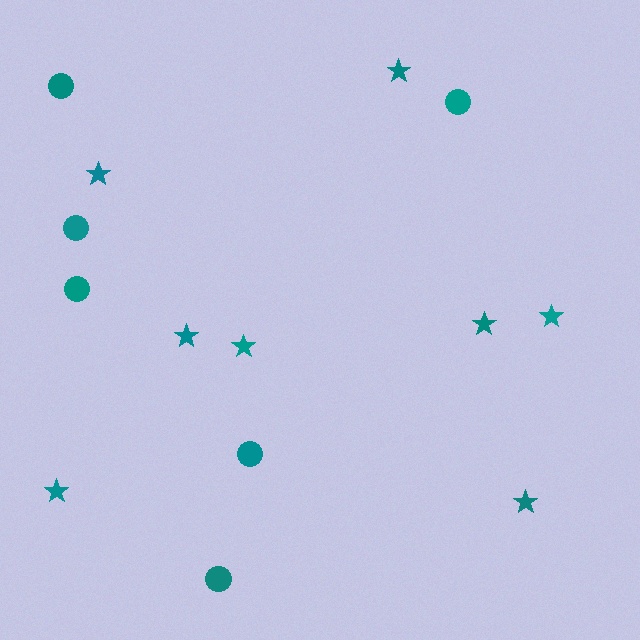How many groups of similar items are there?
There are 2 groups: one group of circles (6) and one group of stars (8).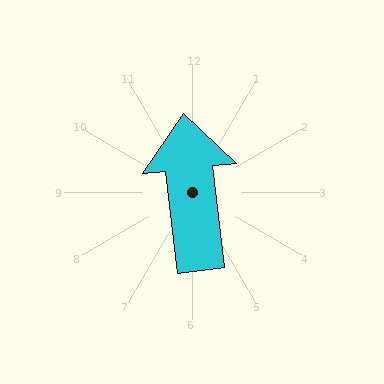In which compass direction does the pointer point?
North.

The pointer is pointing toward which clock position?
Roughly 12 o'clock.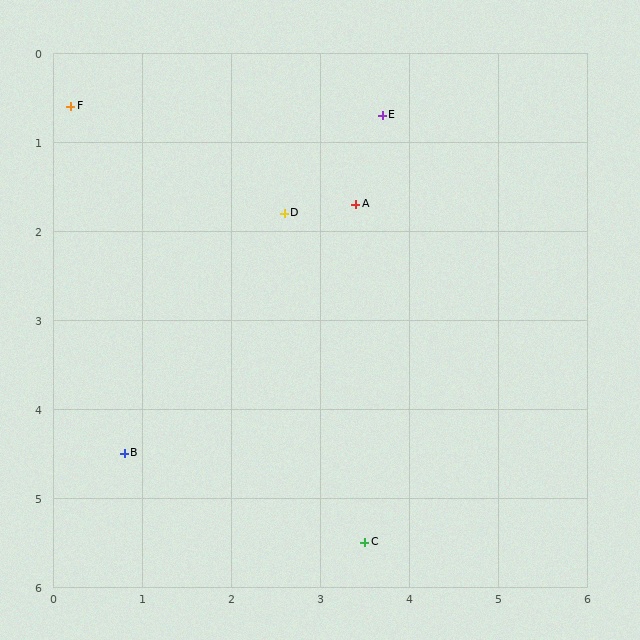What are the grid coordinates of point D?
Point D is at approximately (2.6, 1.8).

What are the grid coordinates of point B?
Point B is at approximately (0.8, 4.5).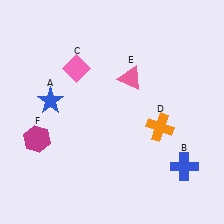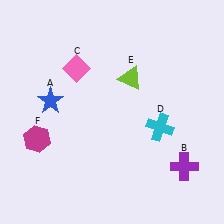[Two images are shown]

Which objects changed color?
B changed from blue to purple. D changed from orange to cyan. E changed from pink to lime.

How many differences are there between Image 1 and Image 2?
There are 3 differences between the two images.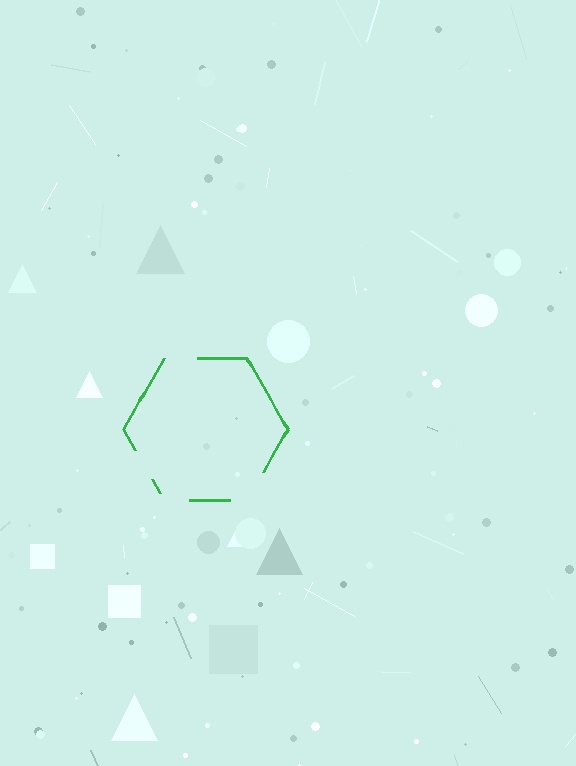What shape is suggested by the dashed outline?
The dashed outline suggests a hexagon.